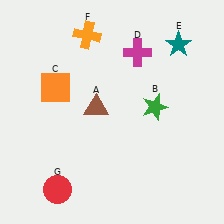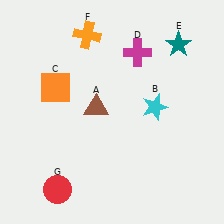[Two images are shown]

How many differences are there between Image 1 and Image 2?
There is 1 difference between the two images.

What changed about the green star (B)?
In Image 1, B is green. In Image 2, it changed to cyan.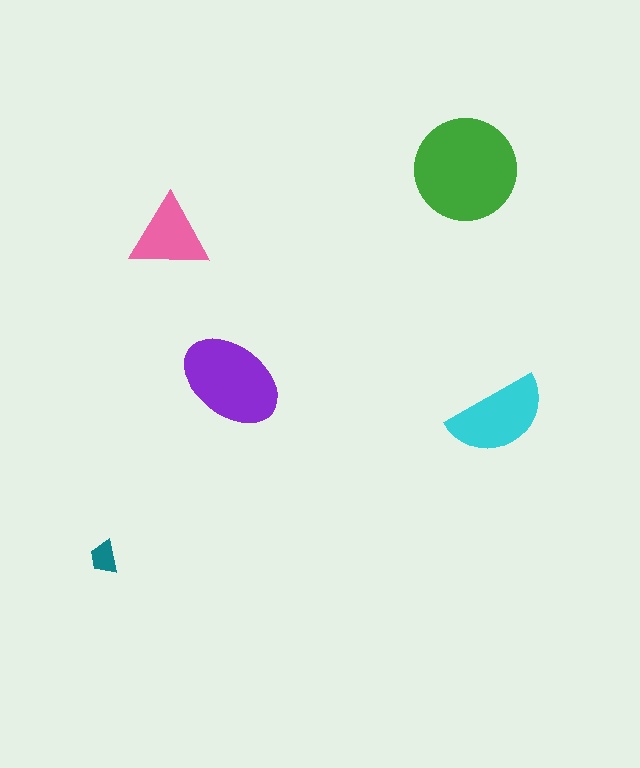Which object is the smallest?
The teal trapezoid.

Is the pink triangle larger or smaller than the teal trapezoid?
Larger.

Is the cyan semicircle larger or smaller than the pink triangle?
Larger.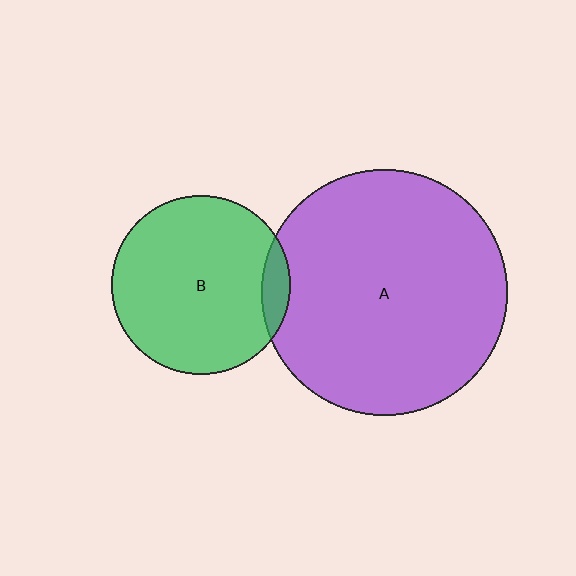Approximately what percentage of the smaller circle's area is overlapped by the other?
Approximately 10%.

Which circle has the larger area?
Circle A (purple).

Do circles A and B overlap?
Yes.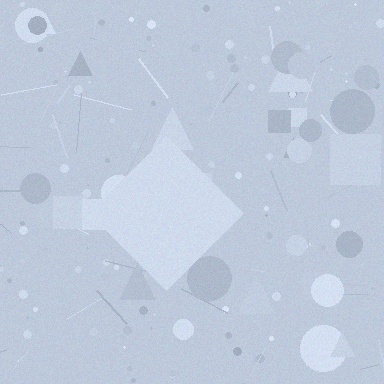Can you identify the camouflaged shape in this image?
The camouflaged shape is a diamond.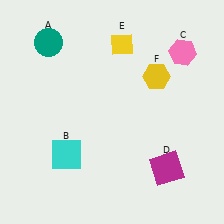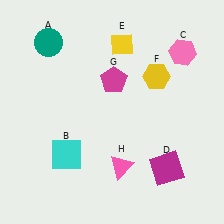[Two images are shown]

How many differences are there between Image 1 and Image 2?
There are 2 differences between the two images.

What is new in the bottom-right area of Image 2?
A pink triangle (H) was added in the bottom-right area of Image 2.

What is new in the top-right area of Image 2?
A magenta pentagon (G) was added in the top-right area of Image 2.